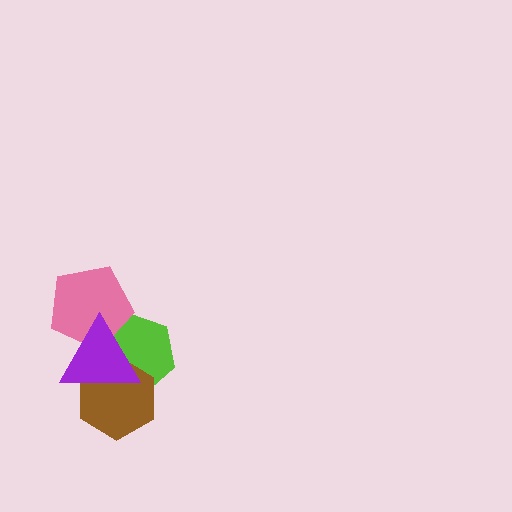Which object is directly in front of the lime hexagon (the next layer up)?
The pink pentagon is directly in front of the lime hexagon.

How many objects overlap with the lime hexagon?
3 objects overlap with the lime hexagon.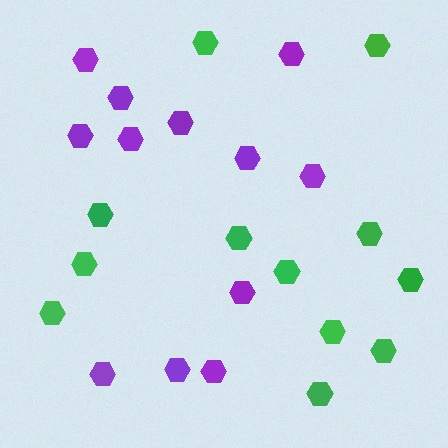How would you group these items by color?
There are 2 groups: one group of purple hexagons (12) and one group of green hexagons (12).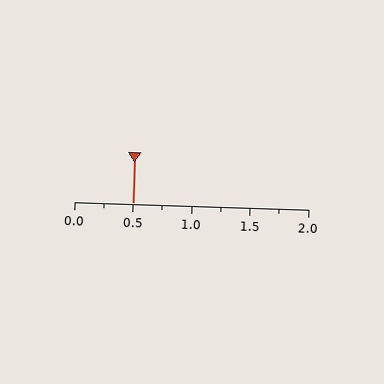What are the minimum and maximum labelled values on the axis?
The axis runs from 0.0 to 2.0.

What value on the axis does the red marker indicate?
The marker indicates approximately 0.5.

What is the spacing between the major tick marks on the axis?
The major ticks are spaced 0.5 apart.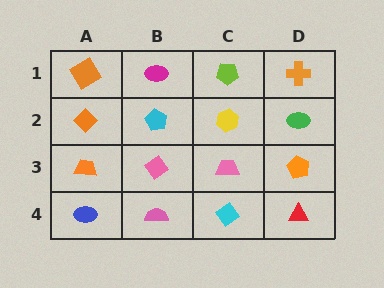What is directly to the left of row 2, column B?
An orange diamond.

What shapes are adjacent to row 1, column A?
An orange diamond (row 2, column A), a magenta ellipse (row 1, column B).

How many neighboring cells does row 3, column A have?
3.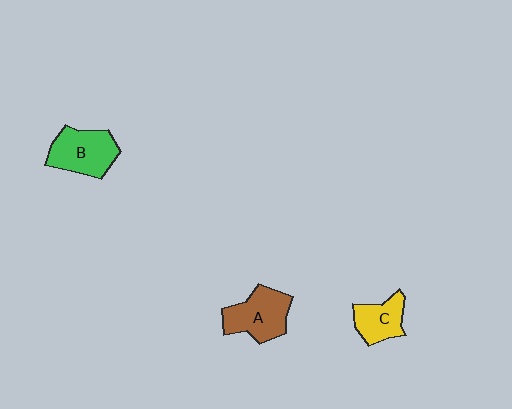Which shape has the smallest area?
Shape C (yellow).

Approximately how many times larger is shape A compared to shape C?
Approximately 1.4 times.